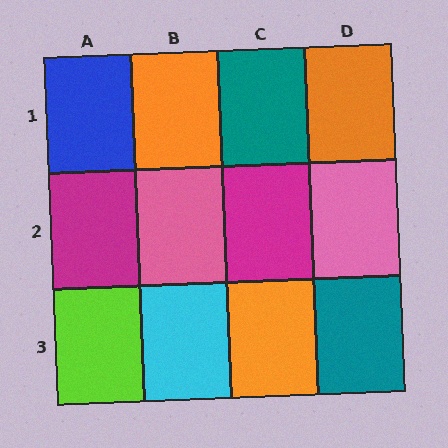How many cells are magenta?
2 cells are magenta.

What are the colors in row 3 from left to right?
Lime, cyan, orange, teal.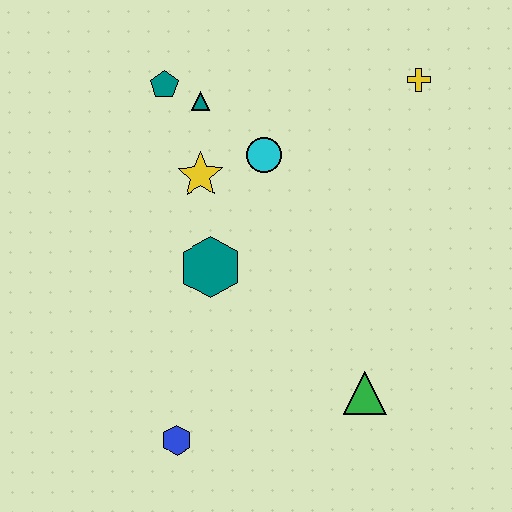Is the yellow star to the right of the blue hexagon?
Yes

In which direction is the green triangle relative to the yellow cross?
The green triangle is below the yellow cross.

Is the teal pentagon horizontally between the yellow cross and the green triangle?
No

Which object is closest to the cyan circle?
The yellow star is closest to the cyan circle.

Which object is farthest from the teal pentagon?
The green triangle is farthest from the teal pentagon.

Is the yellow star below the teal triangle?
Yes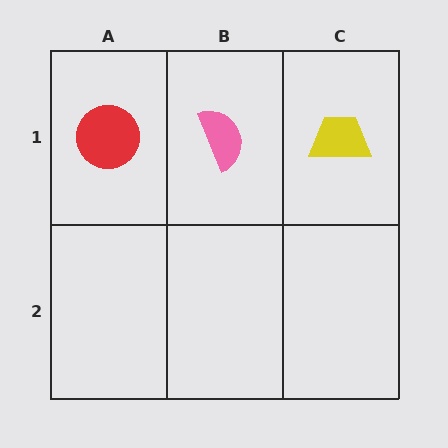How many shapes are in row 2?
0 shapes.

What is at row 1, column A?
A red circle.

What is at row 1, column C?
A yellow trapezoid.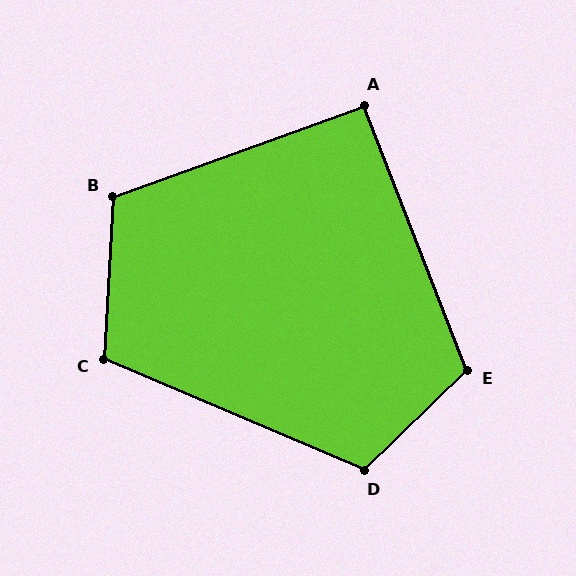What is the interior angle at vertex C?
Approximately 110 degrees (obtuse).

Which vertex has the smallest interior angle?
A, at approximately 92 degrees.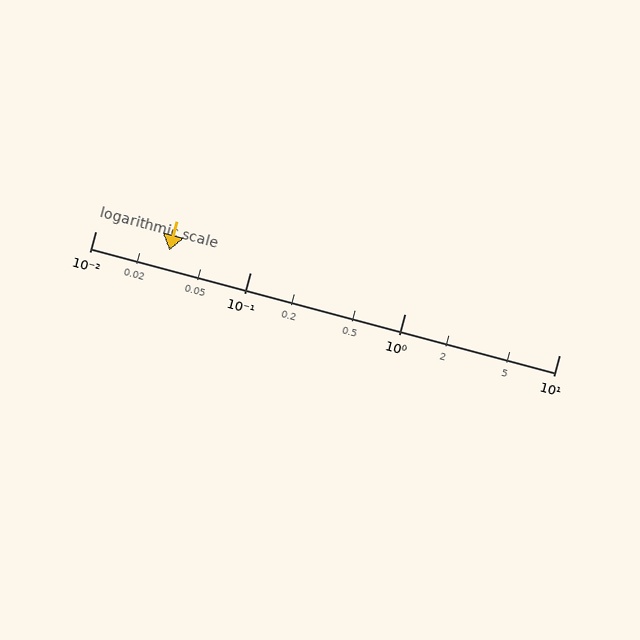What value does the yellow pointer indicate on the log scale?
The pointer indicates approximately 0.03.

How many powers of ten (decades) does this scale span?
The scale spans 3 decades, from 0.01 to 10.